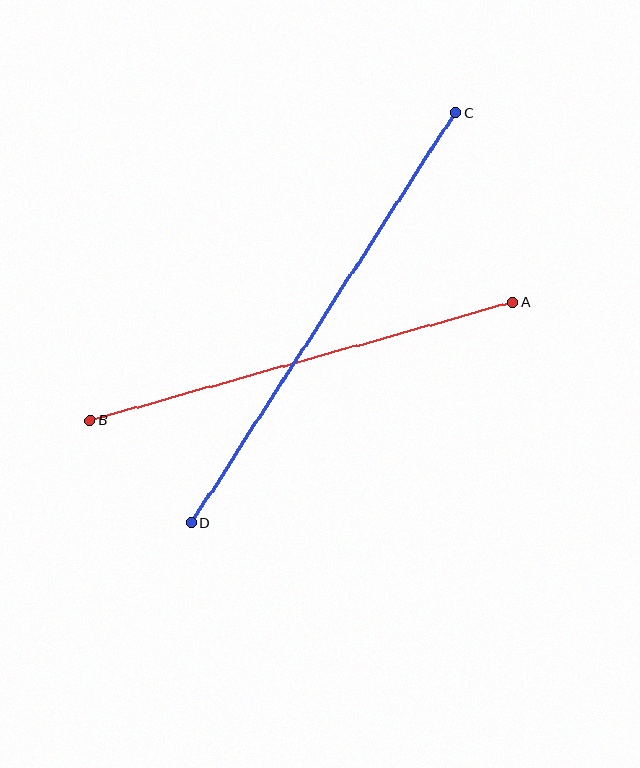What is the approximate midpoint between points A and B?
The midpoint is at approximately (302, 361) pixels.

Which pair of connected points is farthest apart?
Points C and D are farthest apart.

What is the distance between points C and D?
The distance is approximately 488 pixels.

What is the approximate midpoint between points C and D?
The midpoint is at approximately (324, 318) pixels.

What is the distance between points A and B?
The distance is approximately 439 pixels.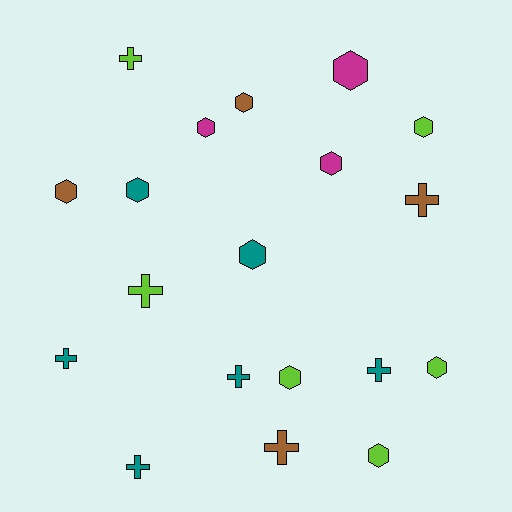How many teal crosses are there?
There are 4 teal crosses.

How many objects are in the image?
There are 19 objects.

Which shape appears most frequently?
Hexagon, with 11 objects.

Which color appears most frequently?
Teal, with 6 objects.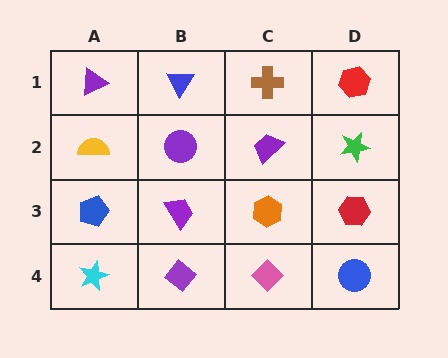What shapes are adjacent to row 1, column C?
A purple trapezoid (row 2, column C), a blue triangle (row 1, column B), a red hexagon (row 1, column D).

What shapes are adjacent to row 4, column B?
A purple trapezoid (row 3, column B), a cyan star (row 4, column A), a pink diamond (row 4, column C).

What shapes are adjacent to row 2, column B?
A blue triangle (row 1, column B), a purple trapezoid (row 3, column B), a yellow semicircle (row 2, column A), a purple trapezoid (row 2, column C).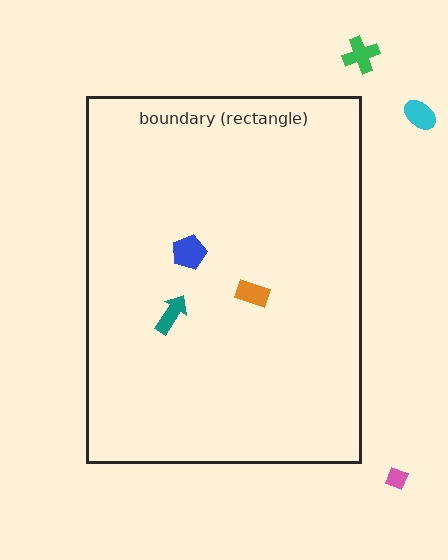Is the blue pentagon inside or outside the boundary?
Inside.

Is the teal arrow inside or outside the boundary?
Inside.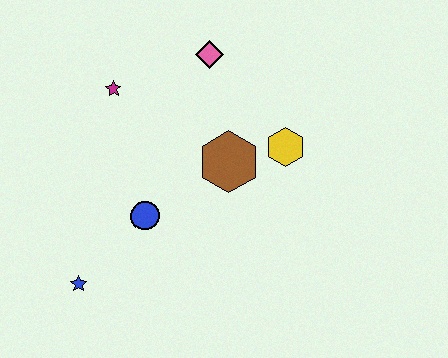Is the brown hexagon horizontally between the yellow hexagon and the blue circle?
Yes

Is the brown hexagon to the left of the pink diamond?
No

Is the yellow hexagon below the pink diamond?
Yes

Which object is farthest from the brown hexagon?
The blue star is farthest from the brown hexagon.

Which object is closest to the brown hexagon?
The yellow hexagon is closest to the brown hexagon.